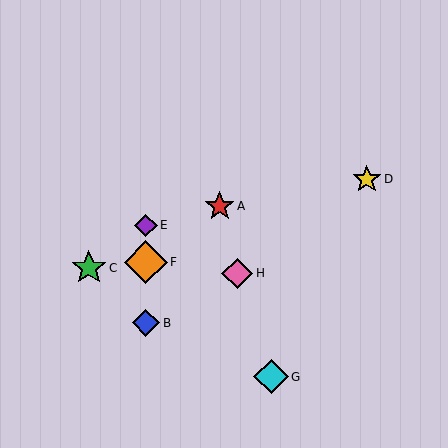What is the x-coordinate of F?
Object F is at x≈146.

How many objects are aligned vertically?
3 objects (B, E, F) are aligned vertically.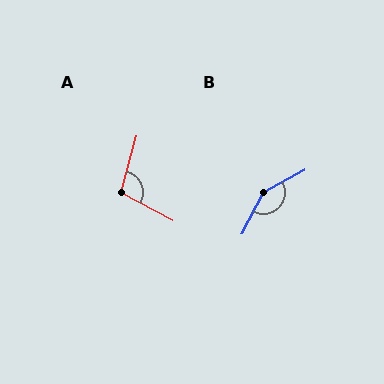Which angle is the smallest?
A, at approximately 102 degrees.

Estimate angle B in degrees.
Approximately 147 degrees.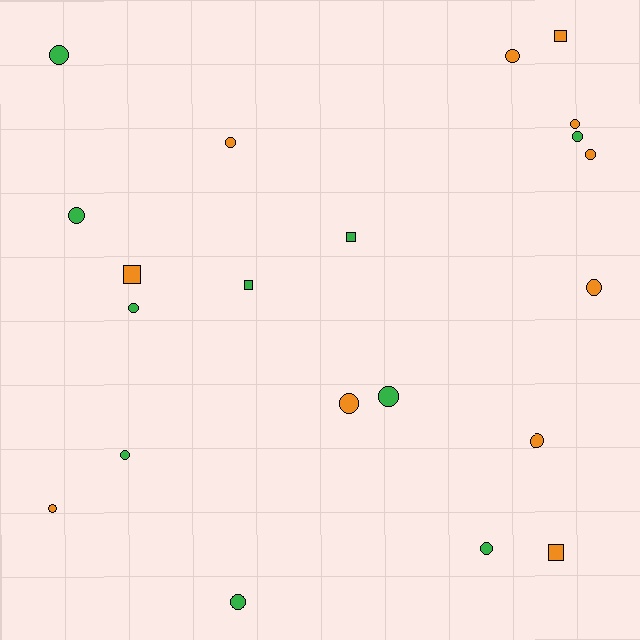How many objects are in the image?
There are 21 objects.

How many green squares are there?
There are 2 green squares.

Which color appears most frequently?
Orange, with 11 objects.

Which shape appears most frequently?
Circle, with 16 objects.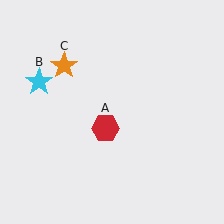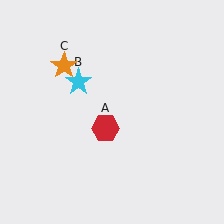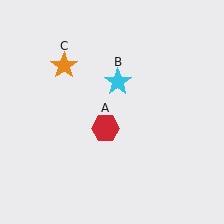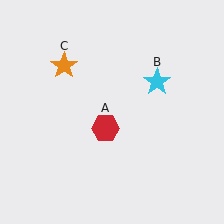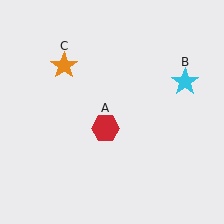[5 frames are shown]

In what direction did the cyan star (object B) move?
The cyan star (object B) moved right.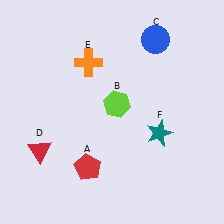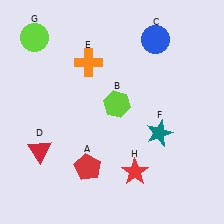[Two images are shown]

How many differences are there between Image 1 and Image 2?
There are 2 differences between the two images.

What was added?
A lime circle (G), a red star (H) were added in Image 2.